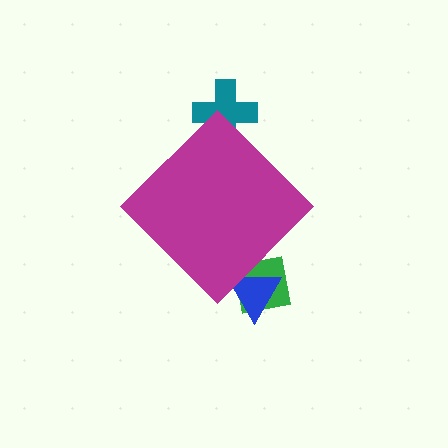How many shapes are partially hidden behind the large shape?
3 shapes are partially hidden.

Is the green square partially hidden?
Yes, the green square is partially hidden behind the magenta diamond.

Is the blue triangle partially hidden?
Yes, the blue triangle is partially hidden behind the magenta diamond.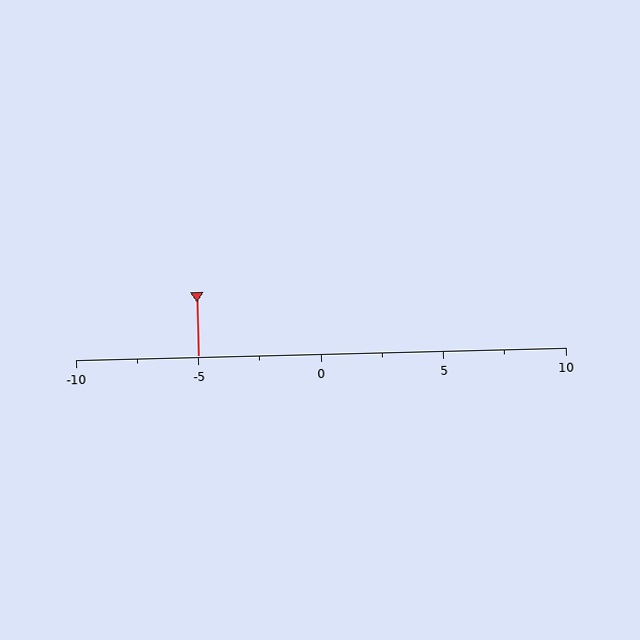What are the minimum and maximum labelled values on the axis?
The axis runs from -10 to 10.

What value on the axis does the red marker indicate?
The marker indicates approximately -5.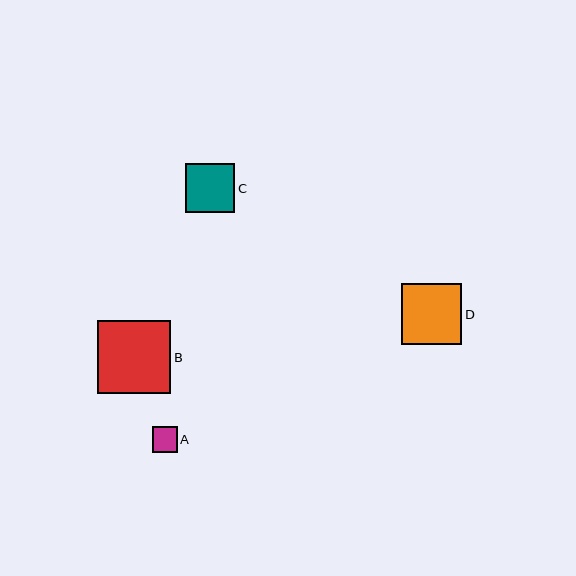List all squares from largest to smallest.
From largest to smallest: B, D, C, A.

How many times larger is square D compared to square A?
Square D is approximately 2.4 times the size of square A.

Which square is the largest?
Square B is the largest with a size of approximately 73 pixels.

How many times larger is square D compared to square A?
Square D is approximately 2.4 times the size of square A.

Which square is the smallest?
Square A is the smallest with a size of approximately 25 pixels.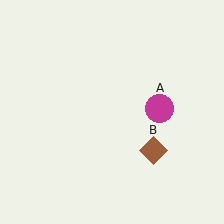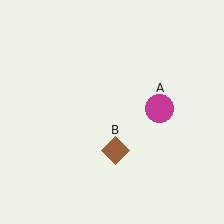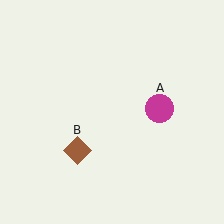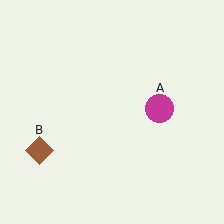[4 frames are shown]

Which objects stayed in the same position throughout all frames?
Magenta circle (object A) remained stationary.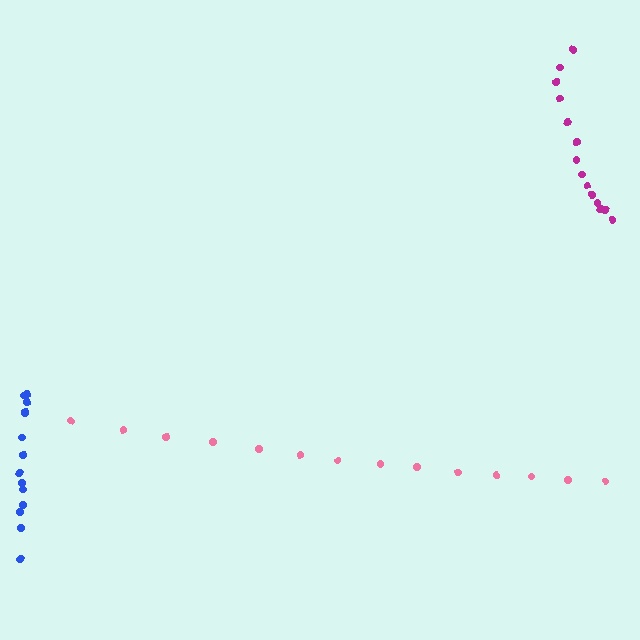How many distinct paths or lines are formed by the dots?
There are 3 distinct paths.